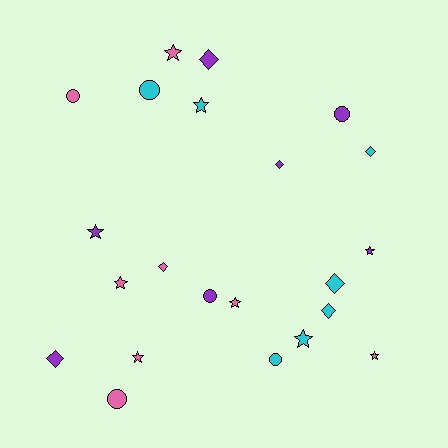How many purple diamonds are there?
There are 3 purple diamonds.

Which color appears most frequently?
Pink, with 8 objects.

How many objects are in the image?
There are 22 objects.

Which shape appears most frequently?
Star, with 9 objects.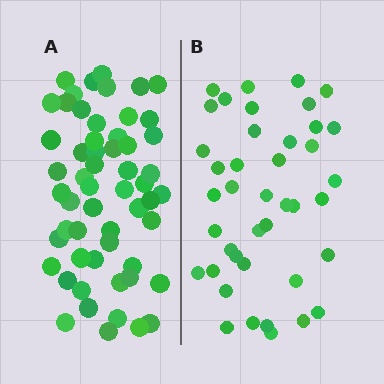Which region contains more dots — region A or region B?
Region A (the left region) has more dots.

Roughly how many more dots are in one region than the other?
Region A has approximately 15 more dots than region B.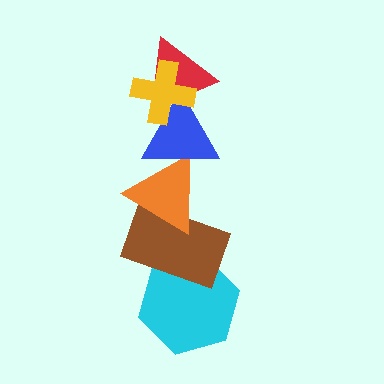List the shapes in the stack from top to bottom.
From top to bottom: the yellow cross, the red triangle, the blue triangle, the orange triangle, the brown rectangle, the cyan hexagon.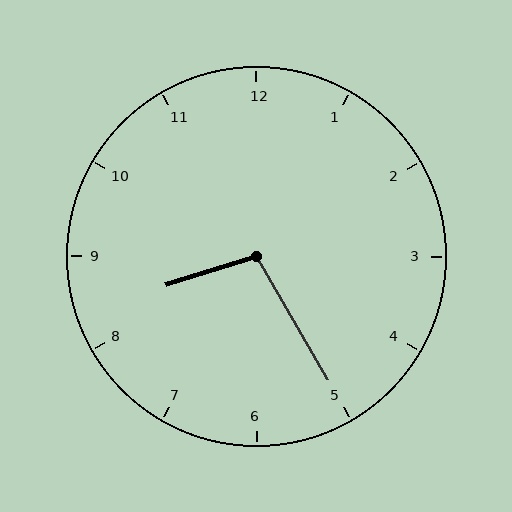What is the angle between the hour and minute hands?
Approximately 102 degrees.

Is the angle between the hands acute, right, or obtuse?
It is obtuse.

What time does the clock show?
8:25.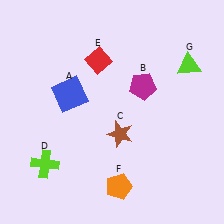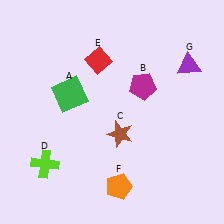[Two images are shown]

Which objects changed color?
A changed from blue to green. G changed from lime to purple.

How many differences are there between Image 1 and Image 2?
There are 2 differences between the two images.